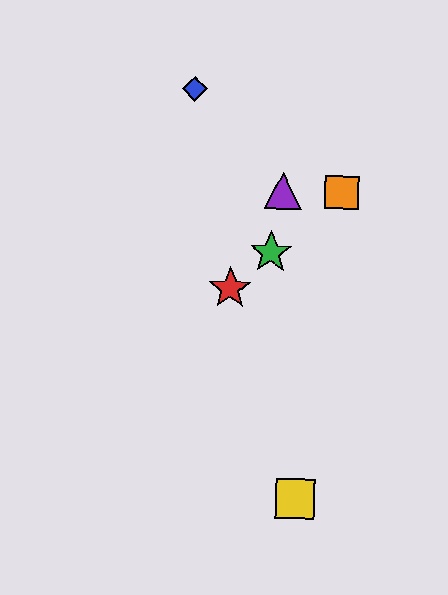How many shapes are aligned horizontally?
2 shapes (the purple triangle, the orange square) are aligned horizontally.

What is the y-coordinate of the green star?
The green star is at y≈252.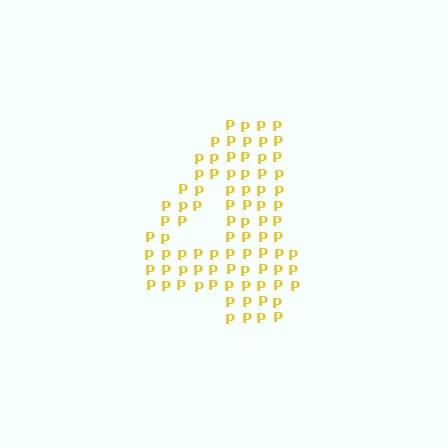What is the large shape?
The large shape is the digit 4.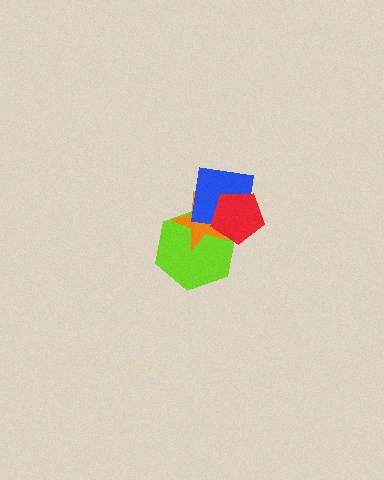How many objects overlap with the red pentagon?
3 objects overlap with the red pentagon.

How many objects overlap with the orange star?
3 objects overlap with the orange star.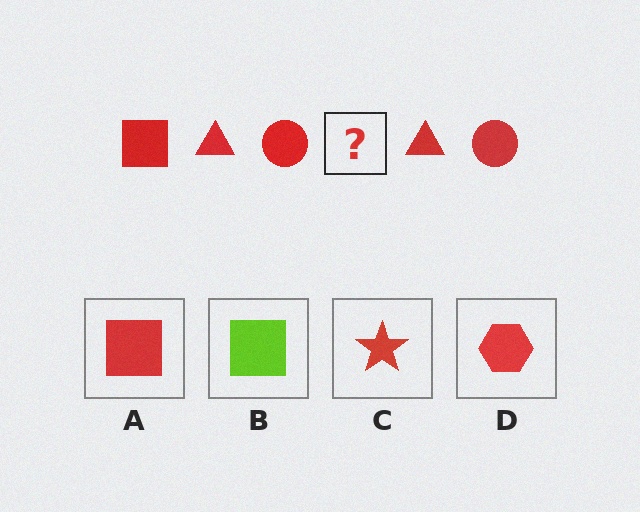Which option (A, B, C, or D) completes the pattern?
A.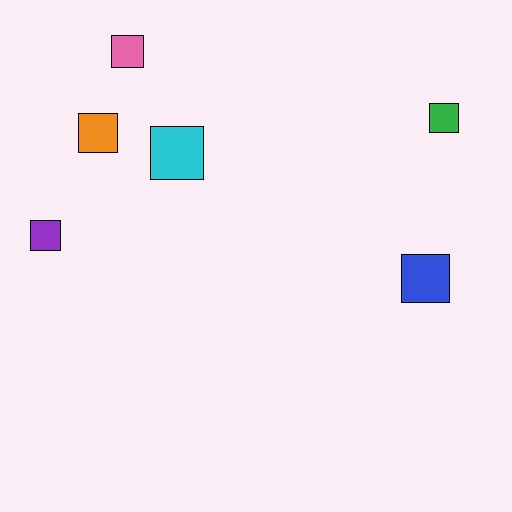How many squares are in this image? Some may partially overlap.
There are 6 squares.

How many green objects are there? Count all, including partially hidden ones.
There is 1 green object.